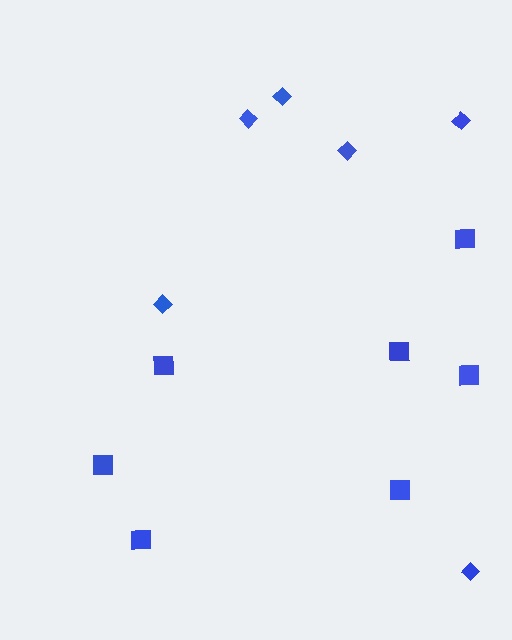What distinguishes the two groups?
There are 2 groups: one group of diamonds (6) and one group of squares (7).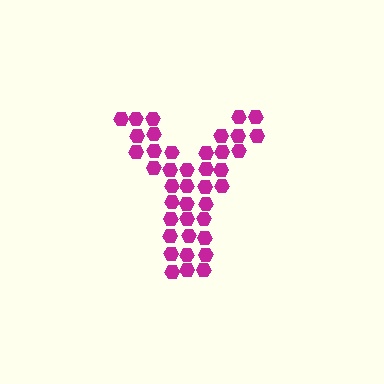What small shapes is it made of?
It is made of small hexagons.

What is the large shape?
The large shape is the letter Y.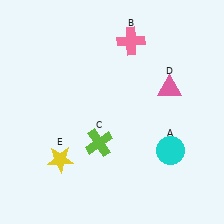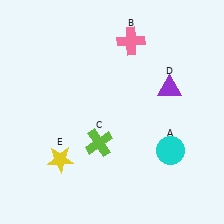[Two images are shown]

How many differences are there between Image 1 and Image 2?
There is 1 difference between the two images.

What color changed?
The triangle (D) changed from pink in Image 1 to purple in Image 2.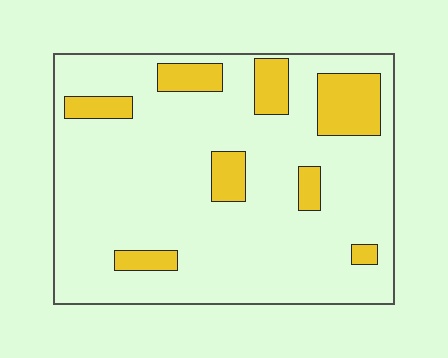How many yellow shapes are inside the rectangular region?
8.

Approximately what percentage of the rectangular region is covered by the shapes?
Approximately 15%.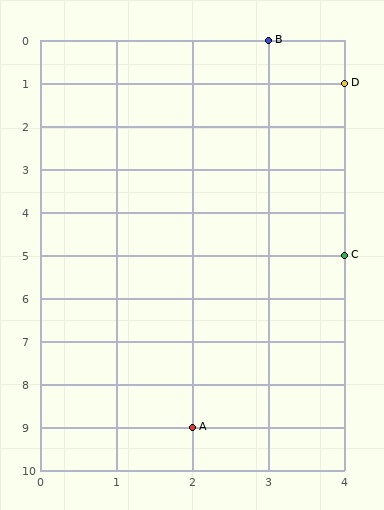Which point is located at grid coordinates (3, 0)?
Point B is at (3, 0).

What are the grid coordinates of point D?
Point D is at grid coordinates (4, 1).